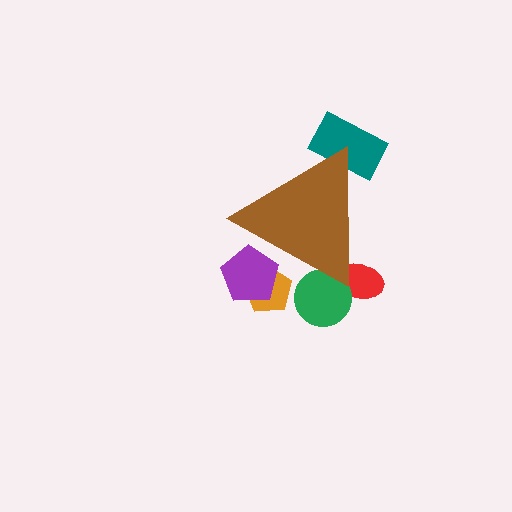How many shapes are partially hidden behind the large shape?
5 shapes are partially hidden.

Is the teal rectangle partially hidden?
Yes, the teal rectangle is partially hidden behind the brown triangle.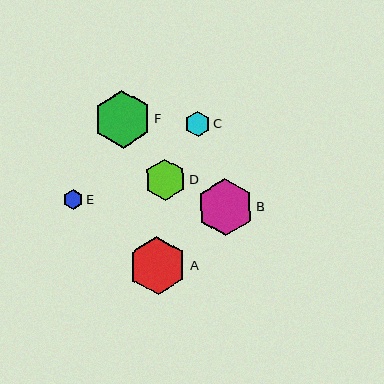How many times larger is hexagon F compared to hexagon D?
Hexagon F is approximately 1.4 times the size of hexagon D.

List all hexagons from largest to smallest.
From largest to smallest: A, F, B, D, C, E.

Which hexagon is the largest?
Hexagon A is the largest with a size of approximately 58 pixels.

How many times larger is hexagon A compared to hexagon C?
Hexagon A is approximately 2.3 times the size of hexagon C.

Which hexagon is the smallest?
Hexagon E is the smallest with a size of approximately 20 pixels.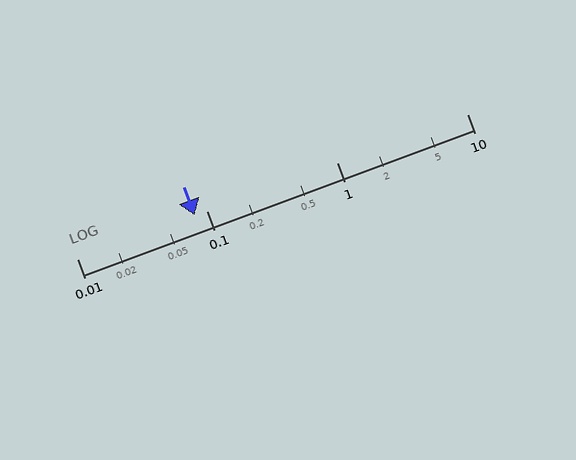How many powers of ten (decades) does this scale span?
The scale spans 3 decades, from 0.01 to 10.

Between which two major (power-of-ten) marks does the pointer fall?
The pointer is between 0.01 and 0.1.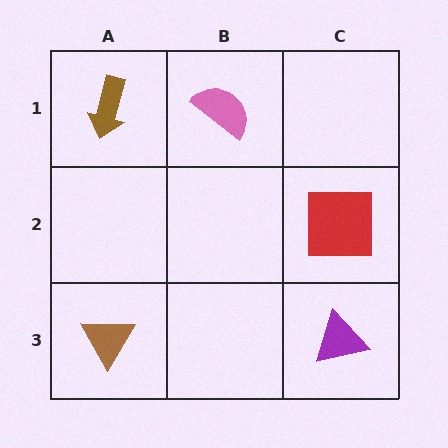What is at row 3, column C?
A purple triangle.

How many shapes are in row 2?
1 shape.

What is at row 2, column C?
A red square.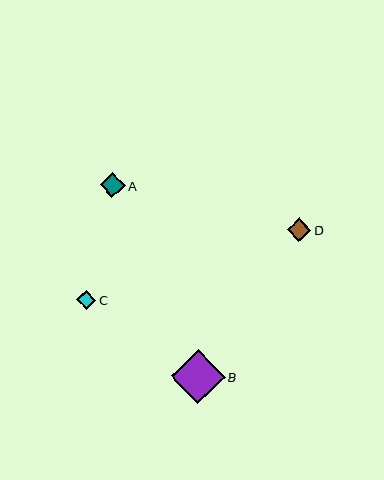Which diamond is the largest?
Diamond B is the largest with a size of approximately 54 pixels.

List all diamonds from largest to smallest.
From largest to smallest: B, A, D, C.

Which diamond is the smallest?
Diamond C is the smallest with a size of approximately 19 pixels.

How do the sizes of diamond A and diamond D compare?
Diamond A and diamond D are approximately the same size.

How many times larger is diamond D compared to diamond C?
Diamond D is approximately 1.2 times the size of diamond C.